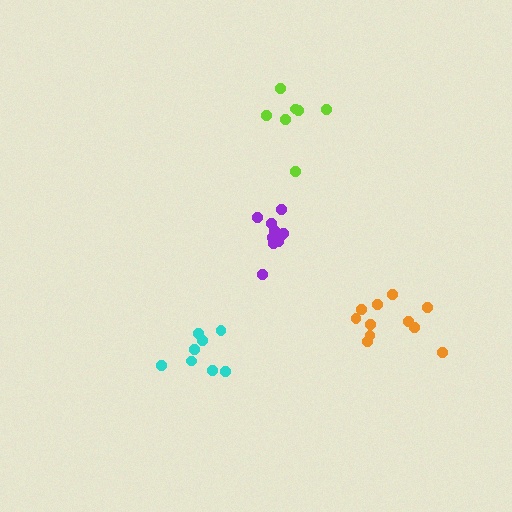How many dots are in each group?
Group 1: 7 dots, Group 2: 8 dots, Group 3: 11 dots, Group 4: 10 dots (36 total).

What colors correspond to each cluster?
The clusters are colored: lime, cyan, orange, purple.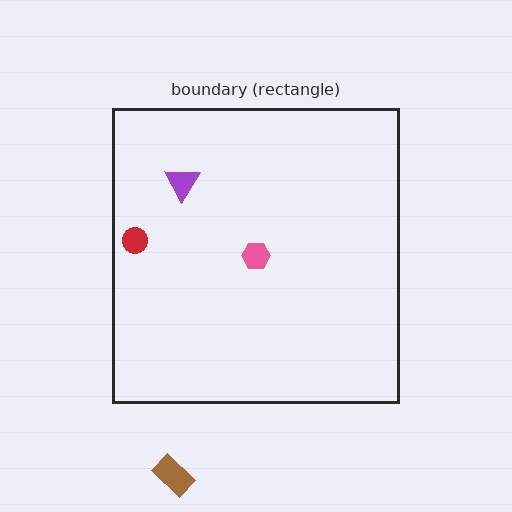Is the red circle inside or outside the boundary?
Inside.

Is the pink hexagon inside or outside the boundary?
Inside.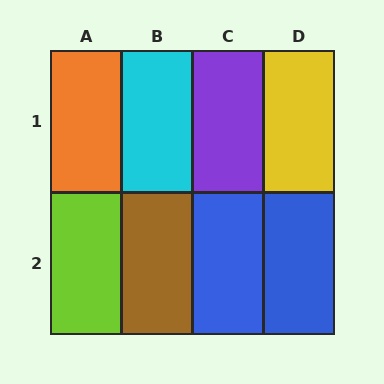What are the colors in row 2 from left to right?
Lime, brown, blue, blue.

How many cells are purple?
1 cell is purple.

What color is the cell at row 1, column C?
Purple.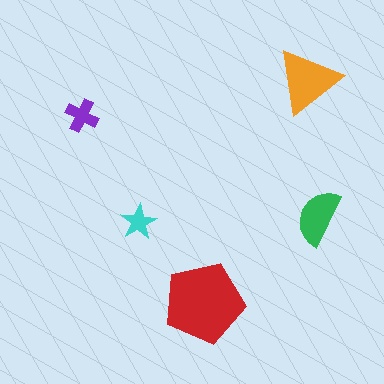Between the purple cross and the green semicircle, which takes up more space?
The green semicircle.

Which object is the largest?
The red pentagon.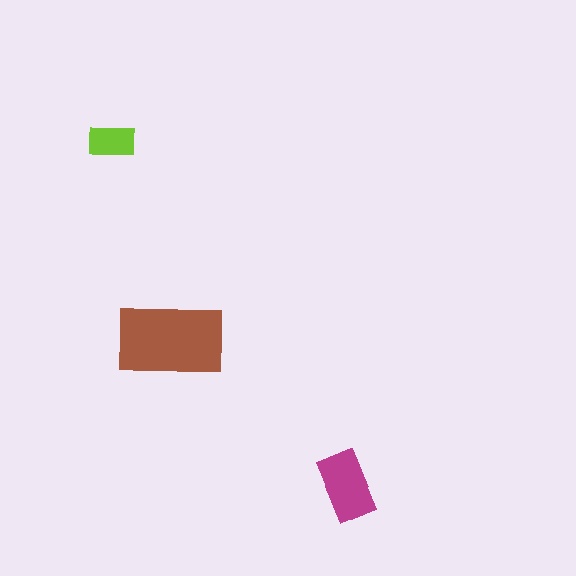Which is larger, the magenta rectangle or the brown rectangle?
The brown one.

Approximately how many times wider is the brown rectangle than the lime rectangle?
About 2.5 times wider.